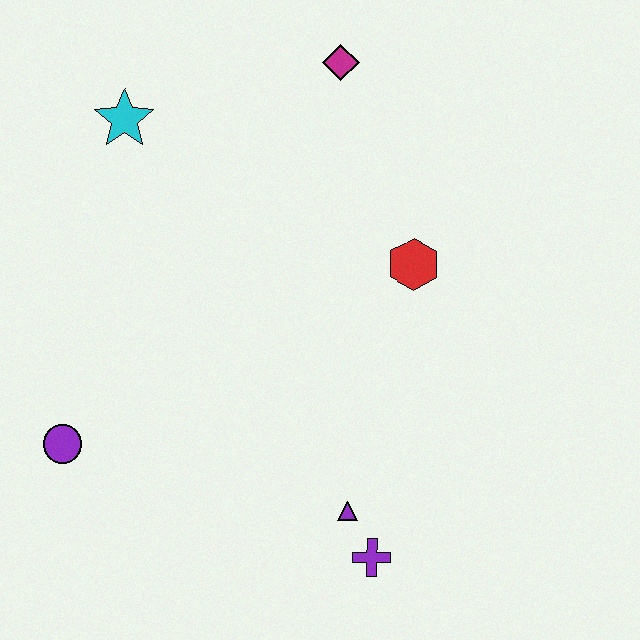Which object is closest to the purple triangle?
The purple cross is closest to the purple triangle.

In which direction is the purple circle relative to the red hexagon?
The purple circle is to the left of the red hexagon.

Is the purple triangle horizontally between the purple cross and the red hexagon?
No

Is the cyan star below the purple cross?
No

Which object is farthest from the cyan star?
The purple cross is farthest from the cyan star.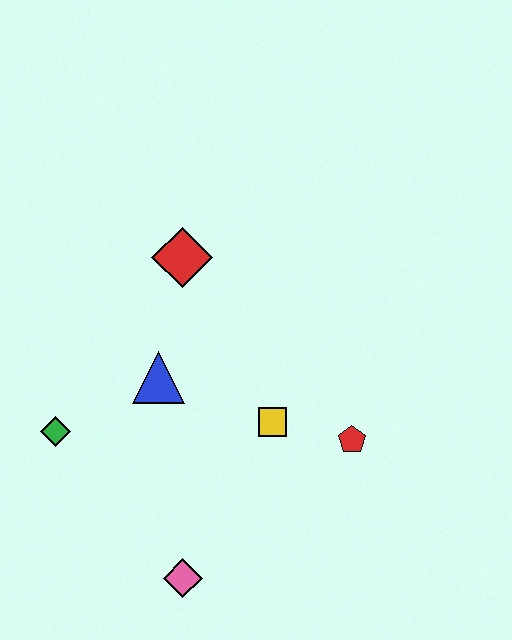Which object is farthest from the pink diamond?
The red diamond is farthest from the pink diamond.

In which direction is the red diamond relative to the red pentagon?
The red diamond is above the red pentagon.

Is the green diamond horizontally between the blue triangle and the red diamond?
No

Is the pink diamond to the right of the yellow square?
No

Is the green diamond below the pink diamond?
No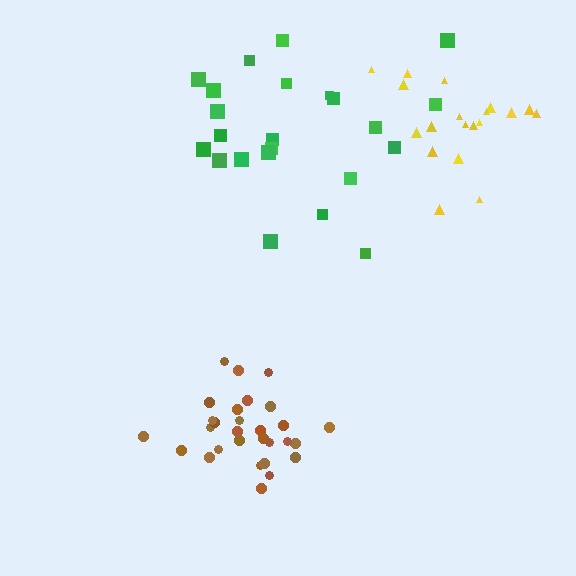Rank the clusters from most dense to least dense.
brown, yellow, green.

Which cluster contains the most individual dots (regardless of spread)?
Brown (29).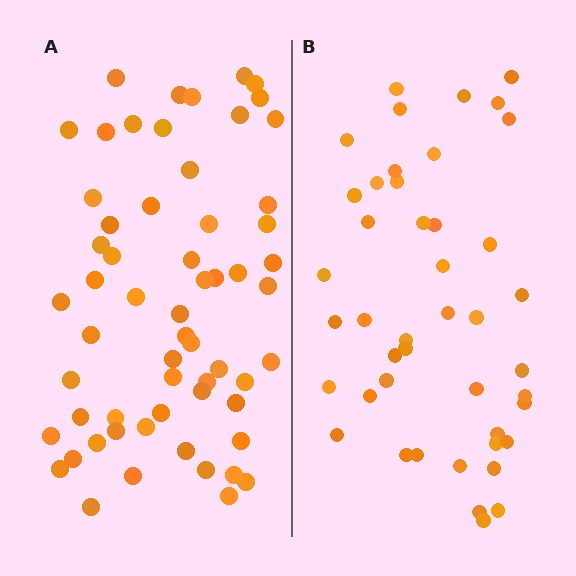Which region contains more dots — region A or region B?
Region A (the left region) has more dots.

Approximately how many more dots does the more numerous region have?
Region A has approximately 15 more dots than region B.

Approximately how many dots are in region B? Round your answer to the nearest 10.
About 40 dots. (The exact count is 44, which rounds to 40.)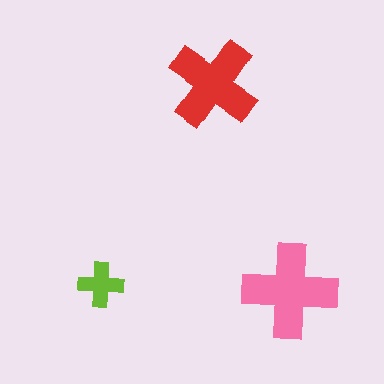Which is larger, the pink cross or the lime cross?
The pink one.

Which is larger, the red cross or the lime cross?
The red one.